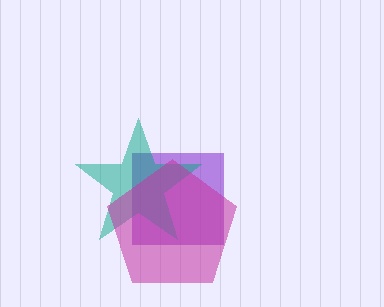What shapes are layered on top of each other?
The layered shapes are: a purple square, a teal star, a magenta pentagon.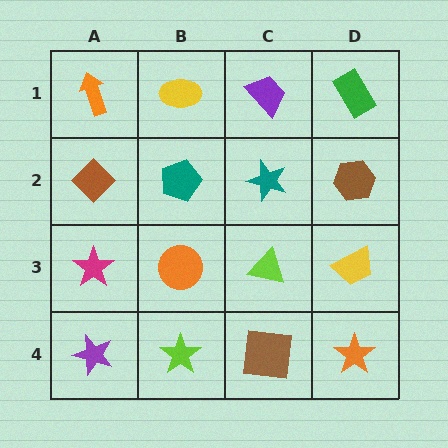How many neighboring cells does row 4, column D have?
2.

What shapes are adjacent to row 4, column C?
A lime triangle (row 3, column C), a lime star (row 4, column B), an orange star (row 4, column D).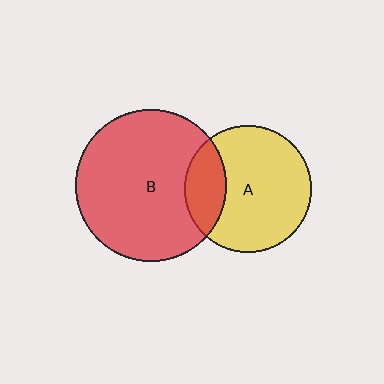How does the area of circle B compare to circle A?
Approximately 1.4 times.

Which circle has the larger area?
Circle B (red).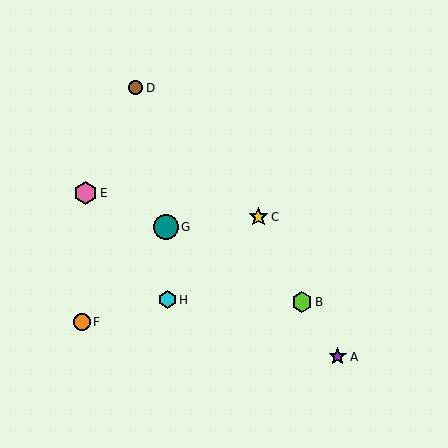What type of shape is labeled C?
Shape C is a yellow star.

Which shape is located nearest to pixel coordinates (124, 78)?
The brown circle (labeled D) at (136, 88) is nearest to that location.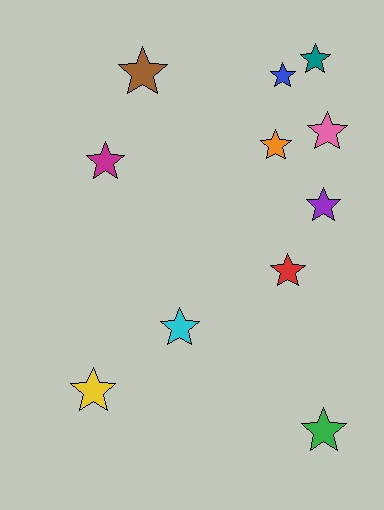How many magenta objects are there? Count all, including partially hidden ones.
There is 1 magenta object.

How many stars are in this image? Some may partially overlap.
There are 11 stars.